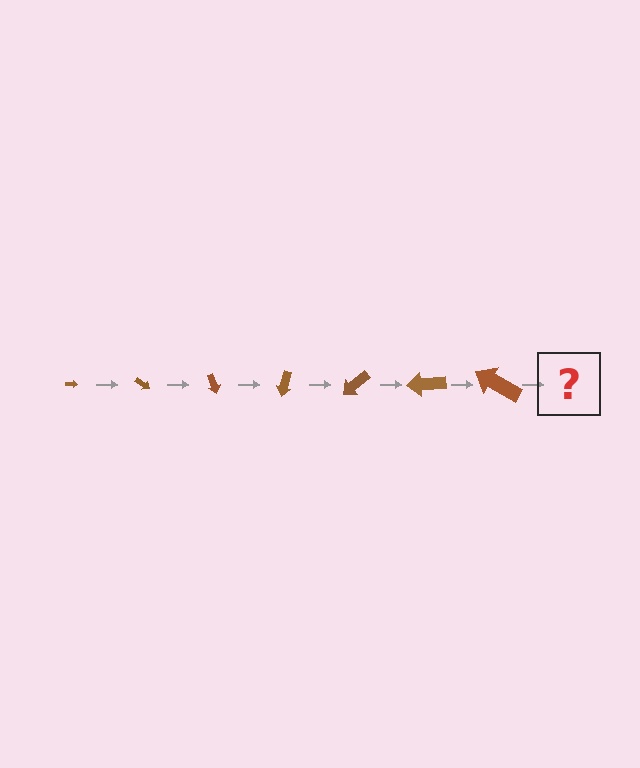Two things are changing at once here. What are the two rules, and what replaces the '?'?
The two rules are that the arrow grows larger each step and it rotates 35 degrees each step. The '?' should be an arrow, larger than the previous one and rotated 245 degrees from the start.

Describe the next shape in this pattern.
It should be an arrow, larger than the previous one and rotated 245 degrees from the start.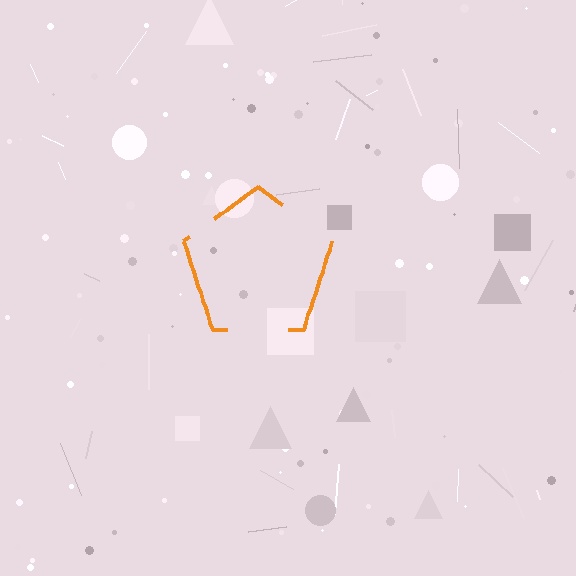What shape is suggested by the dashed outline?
The dashed outline suggests a pentagon.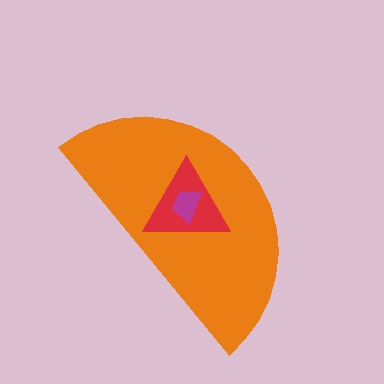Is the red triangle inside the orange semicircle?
Yes.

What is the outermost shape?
The orange semicircle.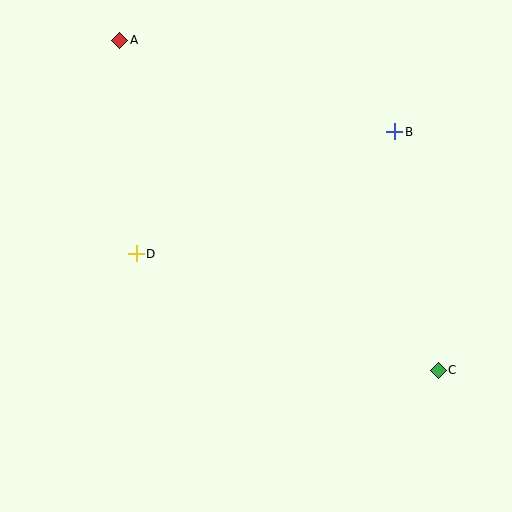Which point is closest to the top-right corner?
Point B is closest to the top-right corner.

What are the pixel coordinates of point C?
Point C is at (438, 370).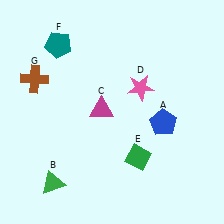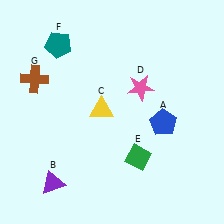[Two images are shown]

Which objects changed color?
B changed from green to purple. C changed from magenta to yellow.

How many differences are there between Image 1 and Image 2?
There are 2 differences between the two images.